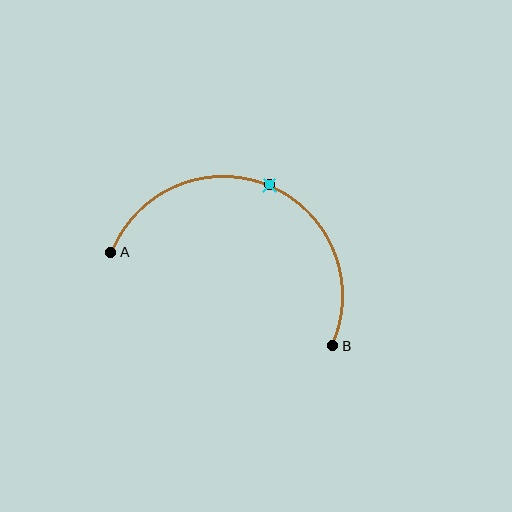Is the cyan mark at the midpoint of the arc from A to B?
Yes. The cyan mark lies on the arc at equal arc-length from both A and B — it is the arc midpoint.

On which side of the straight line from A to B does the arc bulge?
The arc bulges above the straight line connecting A and B.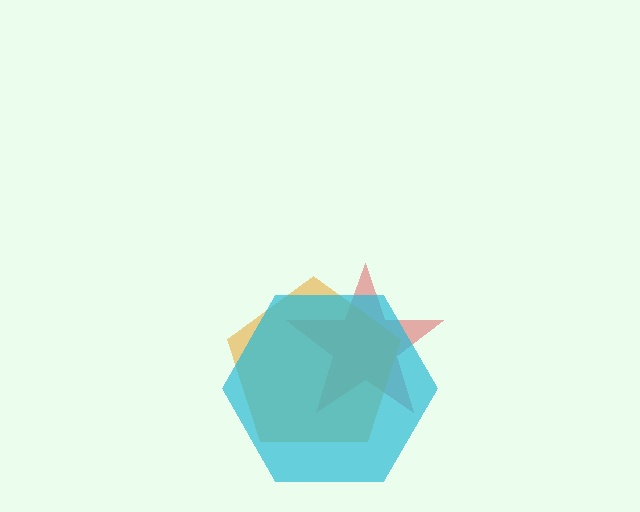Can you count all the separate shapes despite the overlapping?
Yes, there are 3 separate shapes.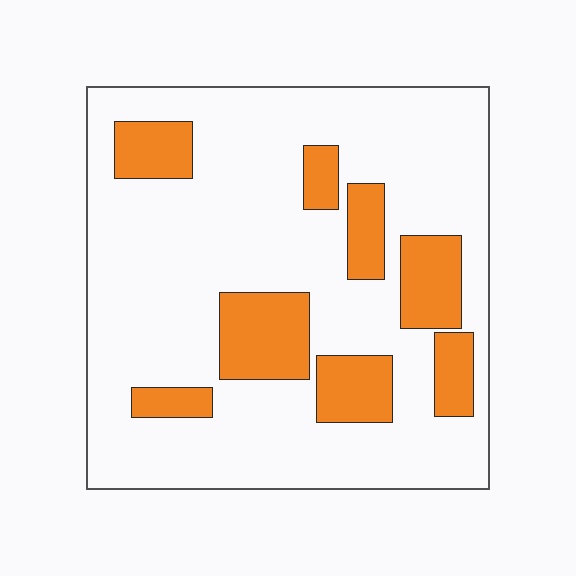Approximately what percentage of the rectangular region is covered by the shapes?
Approximately 20%.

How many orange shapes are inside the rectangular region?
8.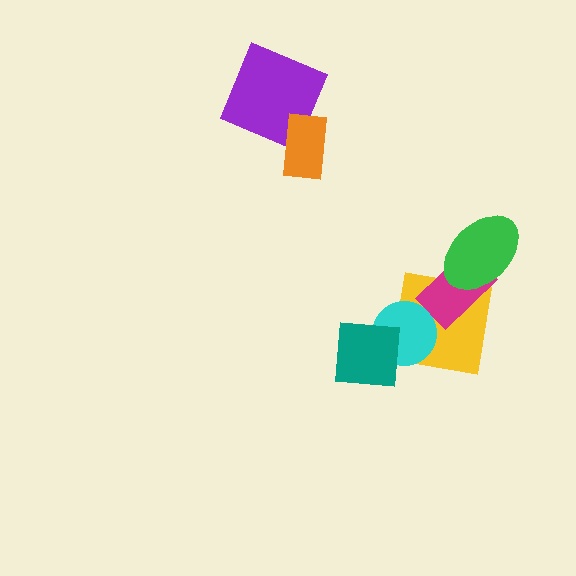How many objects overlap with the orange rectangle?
1 object overlaps with the orange rectangle.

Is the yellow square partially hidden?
Yes, it is partially covered by another shape.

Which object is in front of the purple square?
The orange rectangle is in front of the purple square.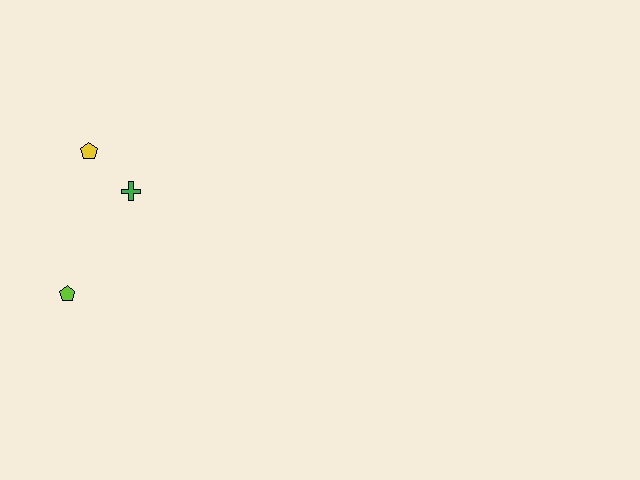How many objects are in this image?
There are 3 objects.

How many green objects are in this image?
There is 1 green object.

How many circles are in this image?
There are no circles.